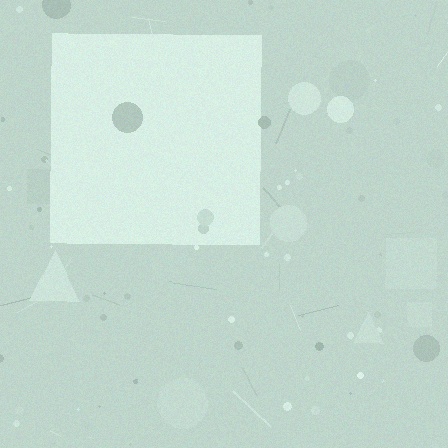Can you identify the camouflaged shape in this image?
The camouflaged shape is a square.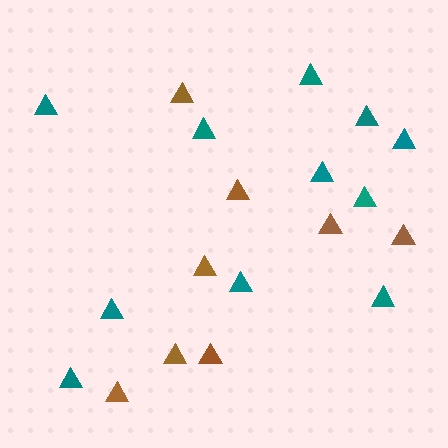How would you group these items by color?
There are 2 groups: one group of brown triangles (8) and one group of teal triangles (11).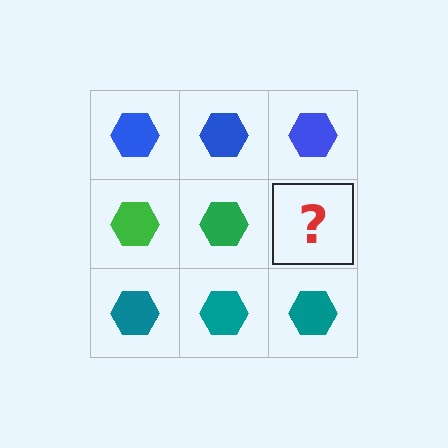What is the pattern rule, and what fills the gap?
The rule is that each row has a consistent color. The gap should be filled with a green hexagon.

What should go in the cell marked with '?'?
The missing cell should contain a green hexagon.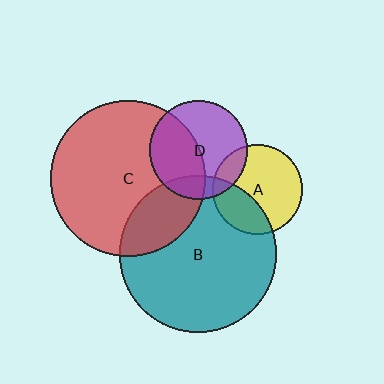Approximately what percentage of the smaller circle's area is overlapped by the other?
Approximately 30%.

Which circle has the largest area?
Circle B (teal).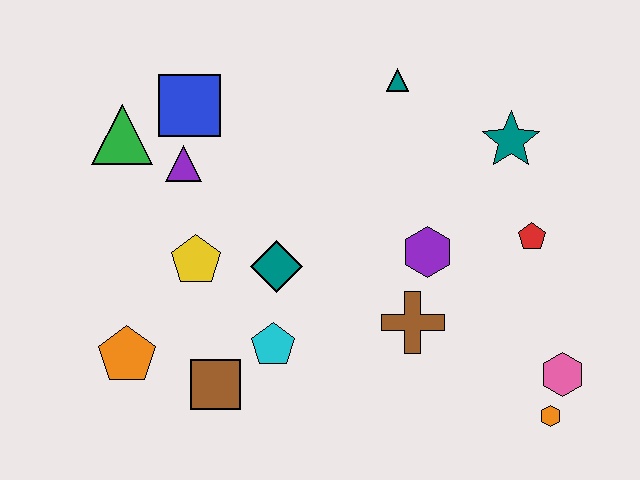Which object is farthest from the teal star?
The orange pentagon is farthest from the teal star.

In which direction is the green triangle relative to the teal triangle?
The green triangle is to the left of the teal triangle.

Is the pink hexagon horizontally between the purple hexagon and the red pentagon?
No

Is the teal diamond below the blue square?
Yes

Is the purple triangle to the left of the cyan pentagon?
Yes